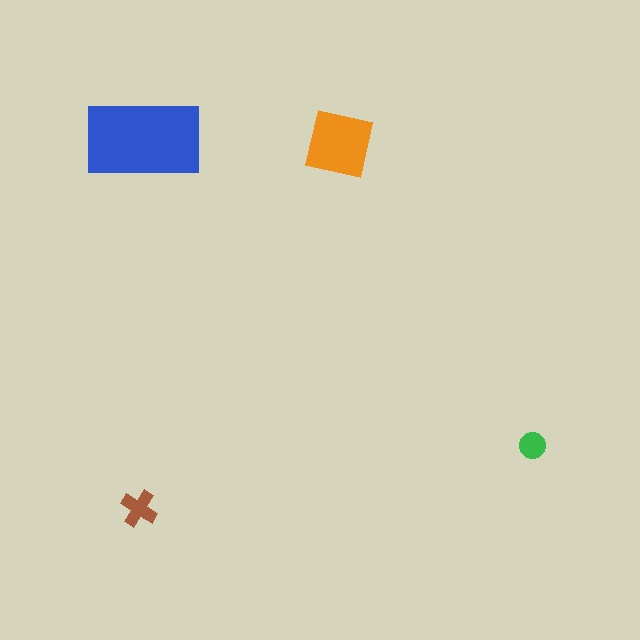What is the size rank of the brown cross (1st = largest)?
3rd.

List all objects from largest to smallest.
The blue rectangle, the orange square, the brown cross, the green circle.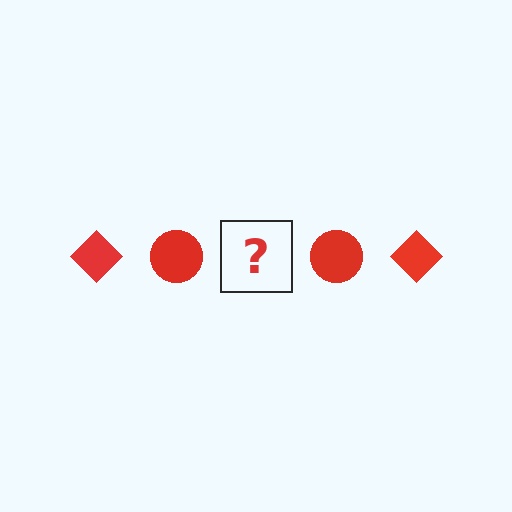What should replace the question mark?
The question mark should be replaced with a red diamond.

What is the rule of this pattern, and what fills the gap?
The rule is that the pattern cycles through diamond, circle shapes in red. The gap should be filled with a red diamond.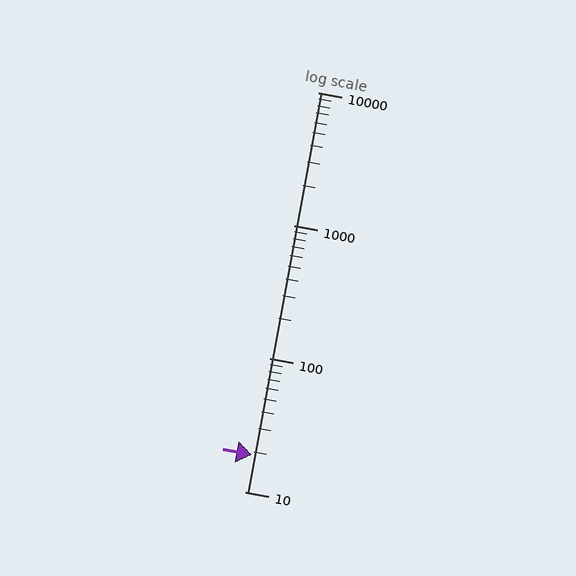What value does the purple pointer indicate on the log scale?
The pointer indicates approximately 19.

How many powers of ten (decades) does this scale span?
The scale spans 3 decades, from 10 to 10000.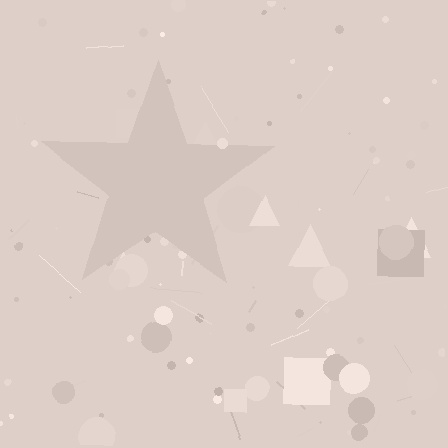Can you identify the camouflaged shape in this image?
The camouflaged shape is a star.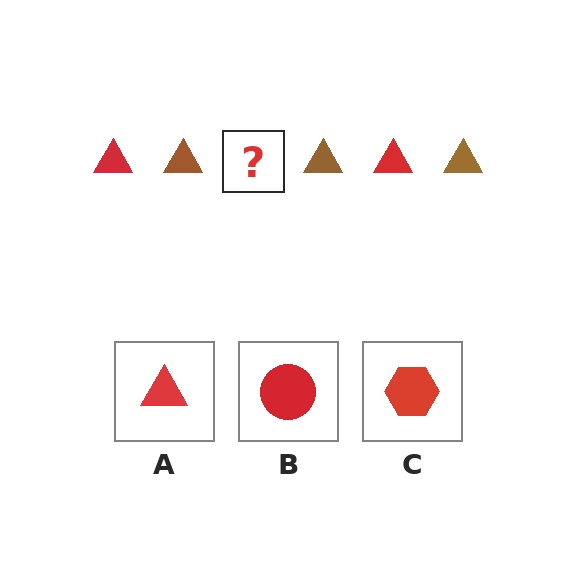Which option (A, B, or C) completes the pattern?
A.